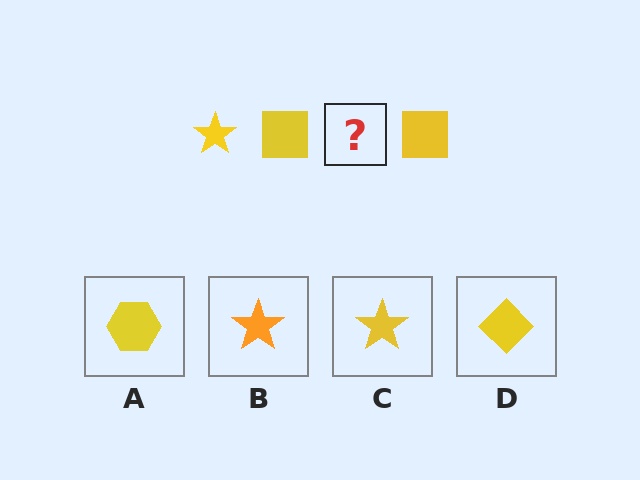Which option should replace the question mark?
Option C.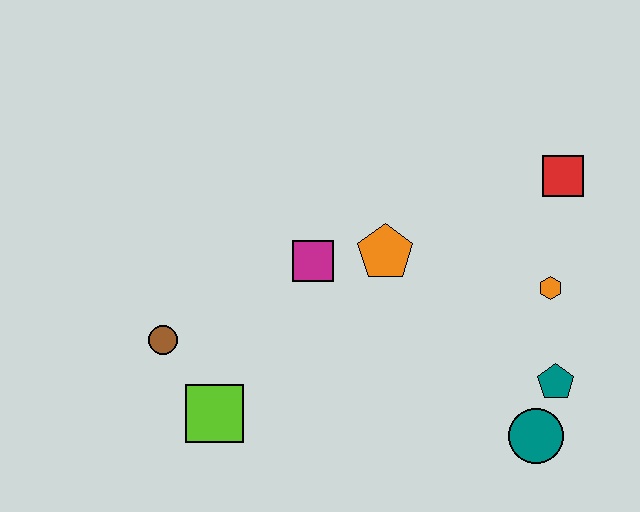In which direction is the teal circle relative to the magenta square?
The teal circle is to the right of the magenta square.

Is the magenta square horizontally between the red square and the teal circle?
No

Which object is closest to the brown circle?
The lime square is closest to the brown circle.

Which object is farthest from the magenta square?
The teal circle is farthest from the magenta square.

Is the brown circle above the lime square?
Yes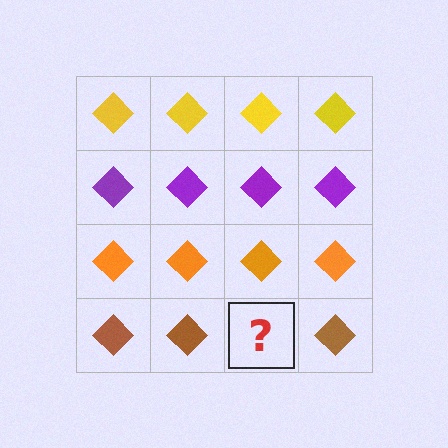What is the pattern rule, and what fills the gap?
The rule is that each row has a consistent color. The gap should be filled with a brown diamond.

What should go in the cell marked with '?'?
The missing cell should contain a brown diamond.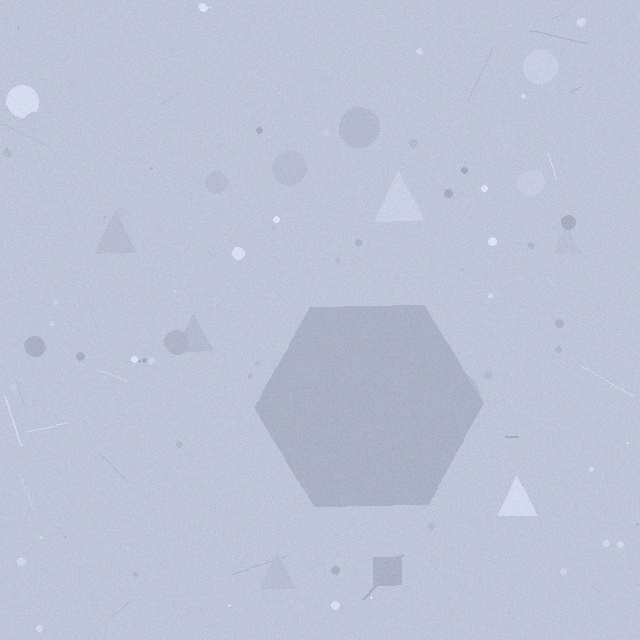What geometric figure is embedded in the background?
A hexagon is embedded in the background.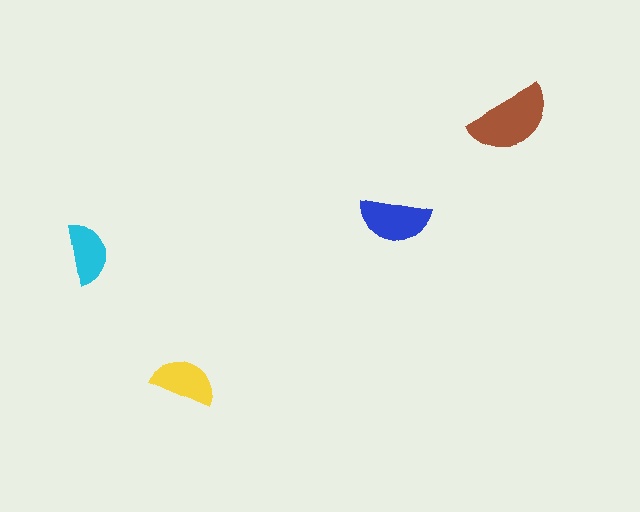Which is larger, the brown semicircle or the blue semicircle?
The brown one.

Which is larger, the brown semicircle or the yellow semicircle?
The brown one.